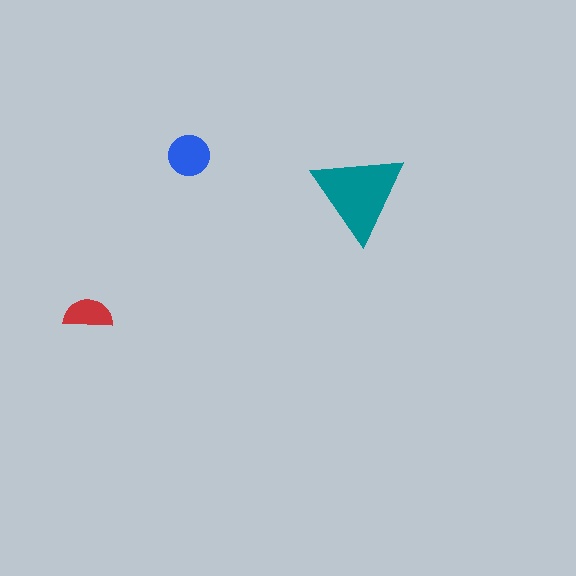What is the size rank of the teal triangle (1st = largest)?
1st.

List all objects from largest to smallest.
The teal triangle, the blue circle, the red semicircle.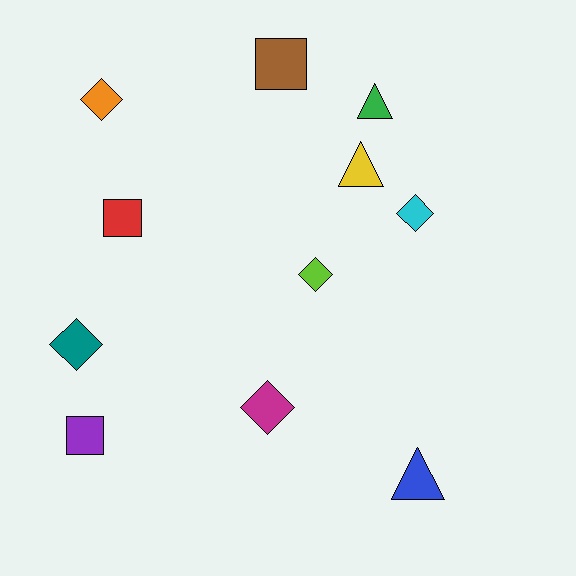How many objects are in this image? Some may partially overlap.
There are 11 objects.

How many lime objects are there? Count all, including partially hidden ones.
There is 1 lime object.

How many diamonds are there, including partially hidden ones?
There are 5 diamonds.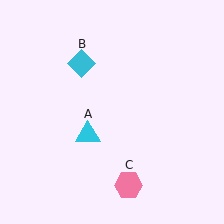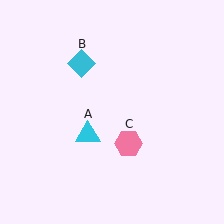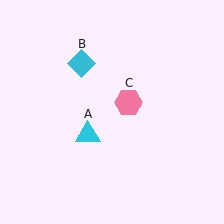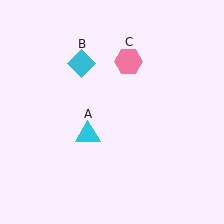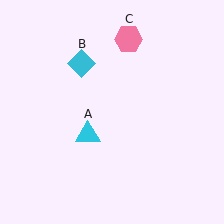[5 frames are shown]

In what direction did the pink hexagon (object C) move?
The pink hexagon (object C) moved up.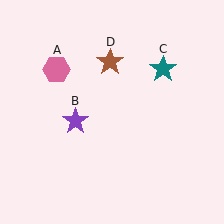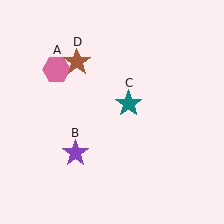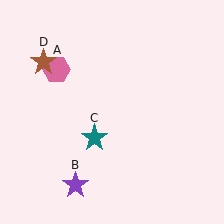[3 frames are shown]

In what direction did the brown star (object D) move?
The brown star (object D) moved left.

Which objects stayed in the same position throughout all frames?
Pink hexagon (object A) remained stationary.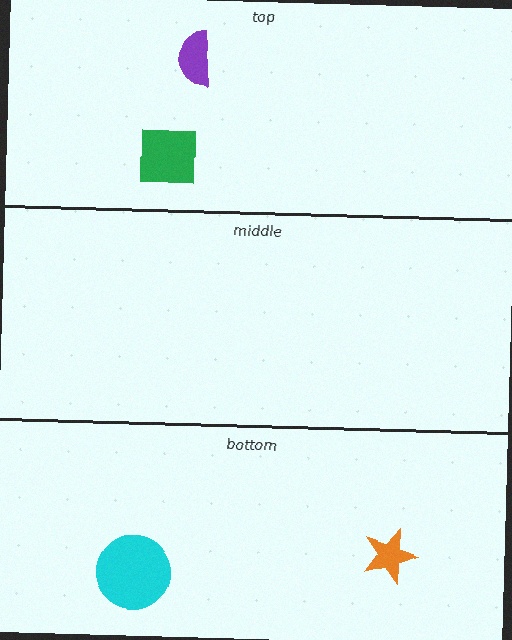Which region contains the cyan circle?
The bottom region.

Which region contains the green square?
The top region.